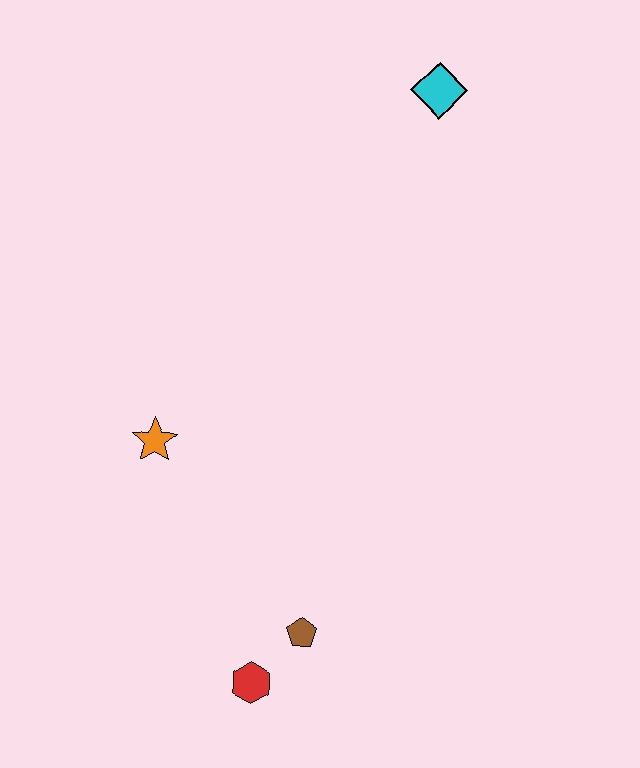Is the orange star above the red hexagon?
Yes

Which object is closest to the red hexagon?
The brown pentagon is closest to the red hexagon.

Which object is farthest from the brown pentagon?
The cyan diamond is farthest from the brown pentagon.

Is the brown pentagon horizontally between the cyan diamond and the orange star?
Yes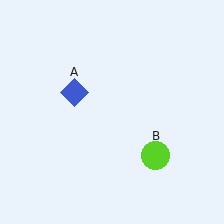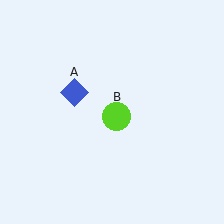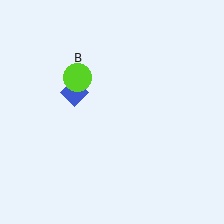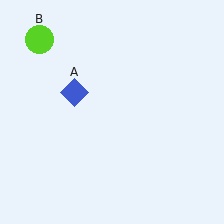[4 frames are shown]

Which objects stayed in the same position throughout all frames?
Blue diamond (object A) remained stationary.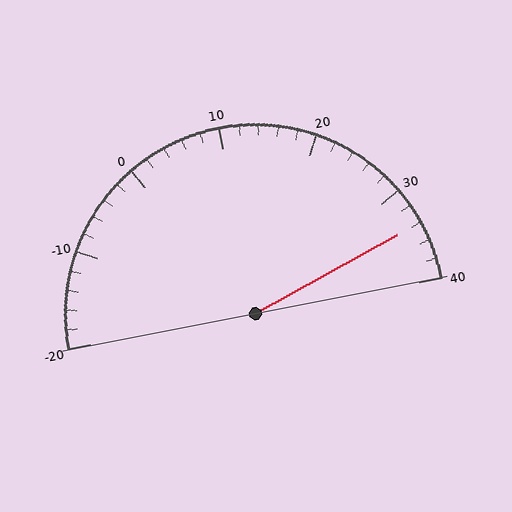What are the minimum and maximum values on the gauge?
The gauge ranges from -20 to 40.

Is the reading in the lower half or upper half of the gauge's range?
The reading is in the upper half of the range (-20 to 40).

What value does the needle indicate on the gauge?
The needle indicates approximately 34.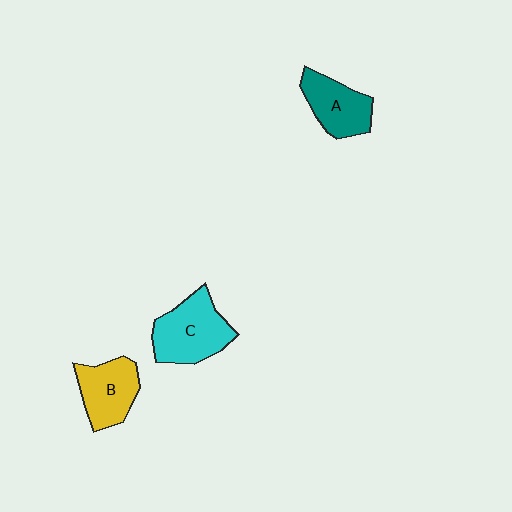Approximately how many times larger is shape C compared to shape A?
Approximately 1.3 times.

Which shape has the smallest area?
Shape A (teal).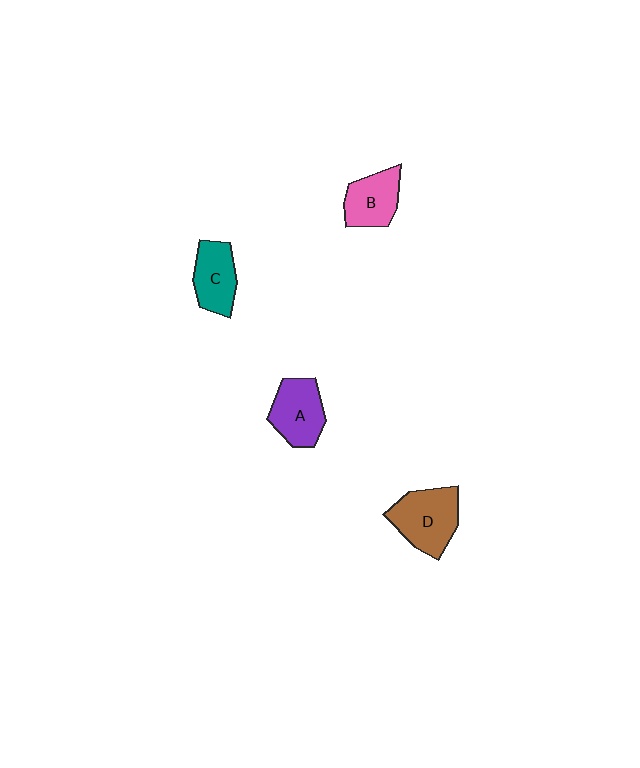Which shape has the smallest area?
Shape B (pink).